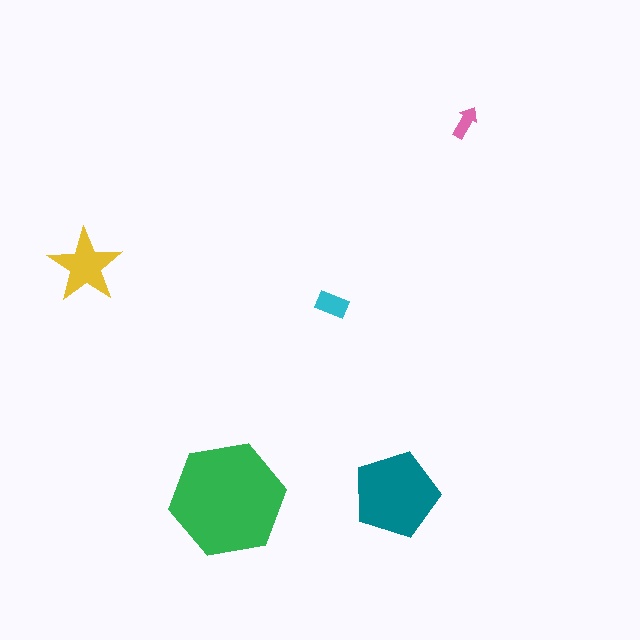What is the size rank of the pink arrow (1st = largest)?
5th.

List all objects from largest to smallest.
The green hexagon, the teal pentagon, the yellow star, the cyan rectangle, the pink arrow.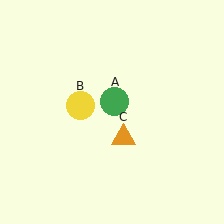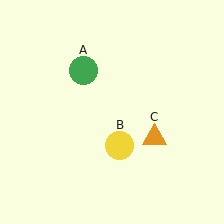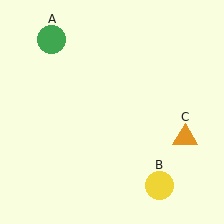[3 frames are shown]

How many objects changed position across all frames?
3 objects changed position: green circle (object A), yellow circle (object B), orange triangle (object C).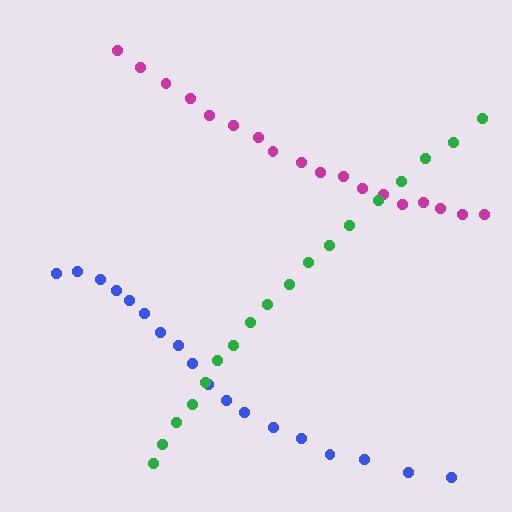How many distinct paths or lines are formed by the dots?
There are 3 distinct paths.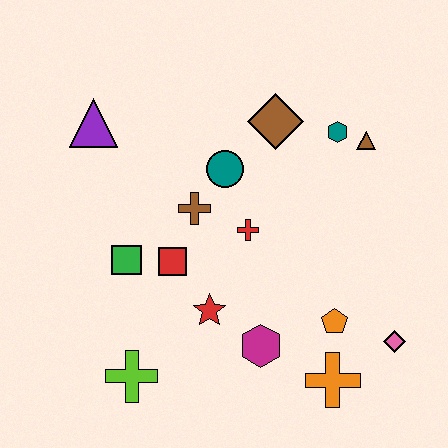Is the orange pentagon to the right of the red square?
Yes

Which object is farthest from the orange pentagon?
The purple triangle is farthest from the orange pentagon.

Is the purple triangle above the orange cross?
Yes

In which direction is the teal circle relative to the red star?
The teal circle is above the red star.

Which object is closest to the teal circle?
The brown cross is closest to the teal circle.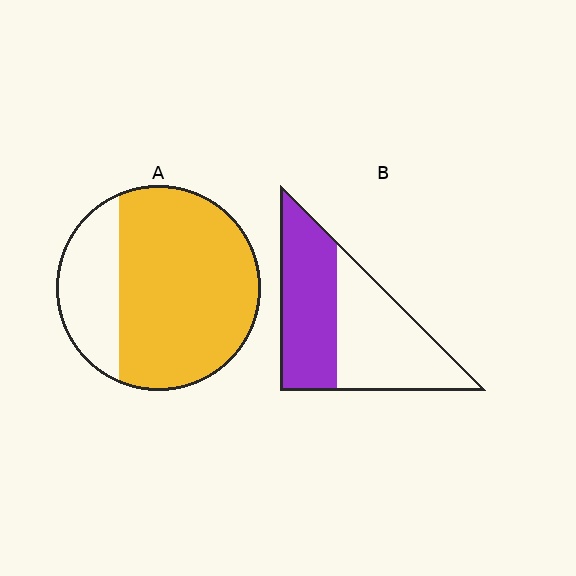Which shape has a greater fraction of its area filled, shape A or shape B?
Shape A.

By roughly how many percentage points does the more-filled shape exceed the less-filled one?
By roughly 25 percentage points (A over B).